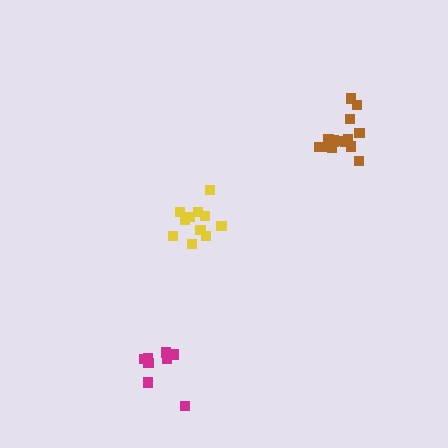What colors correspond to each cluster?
The clusters are colored: yellow, brown, magenta.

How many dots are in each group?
Group 1: 11 dots, Group 2: 15 dots, Group 3: 9 dots (35 total).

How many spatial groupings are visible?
There are 3 spatial groupings.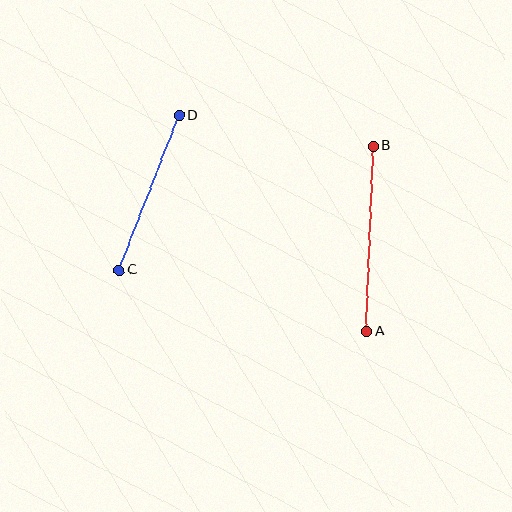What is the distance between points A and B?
The distance is approximately 185 pixels.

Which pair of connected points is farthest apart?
Points A and B are farthest apart.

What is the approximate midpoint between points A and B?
The midpoint is at approximately (370, 239) pixels.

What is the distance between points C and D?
The distance is approximately 166 pixels.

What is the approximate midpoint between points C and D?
The midpoint is at approximately (149, 193) pixels.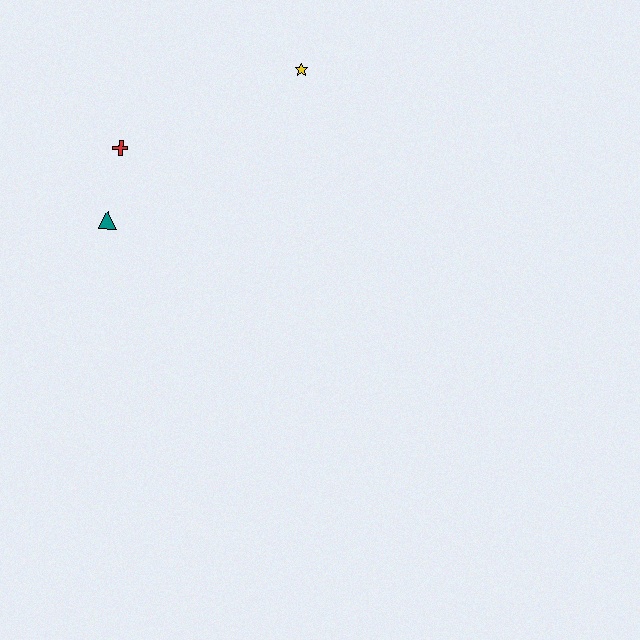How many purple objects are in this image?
There are no purple objects.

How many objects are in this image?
There are 3 objects.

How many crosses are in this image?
There is 1 cross.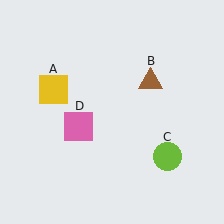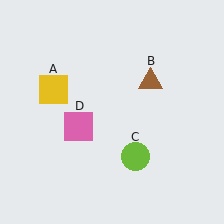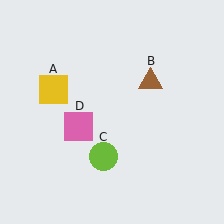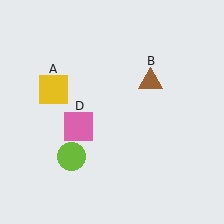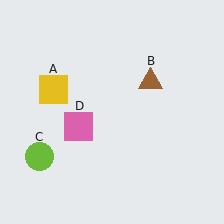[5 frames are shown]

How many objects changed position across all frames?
1 object changed position: lime circle (object C).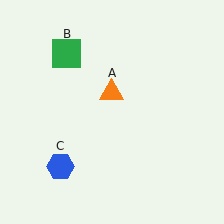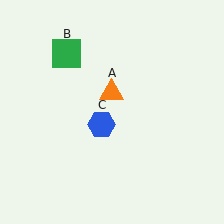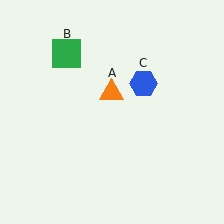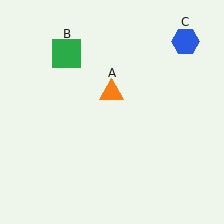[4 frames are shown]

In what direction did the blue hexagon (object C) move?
The blue hexagon (object C) moved up and to the right.